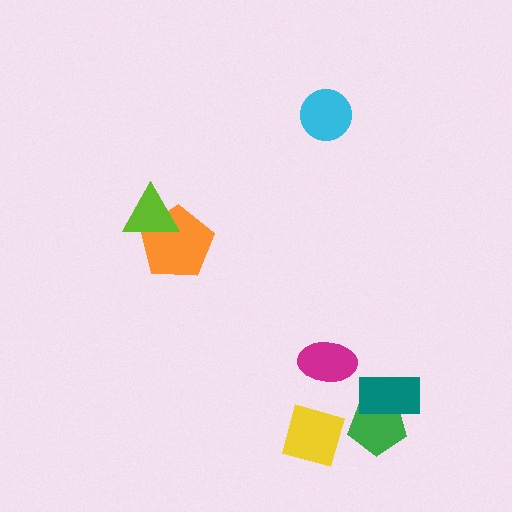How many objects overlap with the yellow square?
0 objects overlap with the yellow square.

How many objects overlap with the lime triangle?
1 object overlaps with the lime triangle.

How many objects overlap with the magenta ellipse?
0 objects overlap with the magenta ellipse.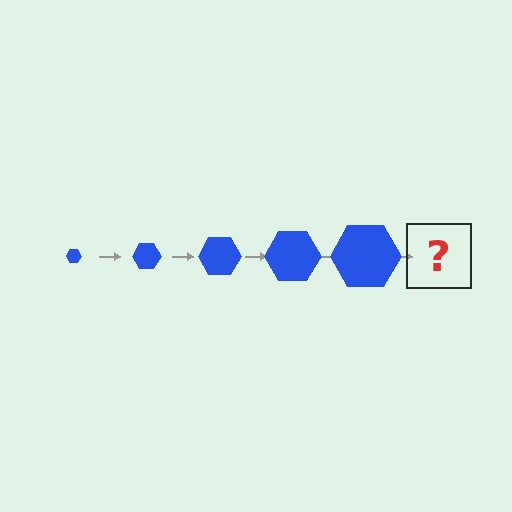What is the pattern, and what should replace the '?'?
The pattern is that the hexagon gets progressively larger each step. The '?' should be a blue hexagon, larger than the previous one.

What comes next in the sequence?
The next element should be a blue hexagon, larger than the previous one.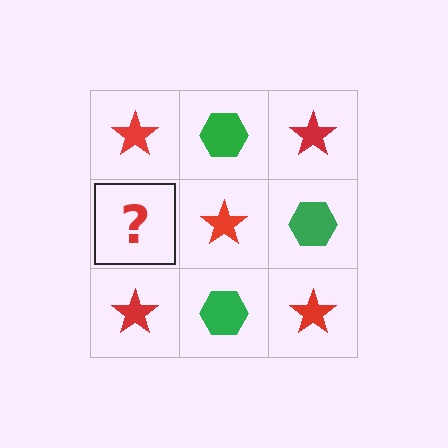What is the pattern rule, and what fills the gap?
The rule is that it alternates red star and green hexagon in a checkerboard pattern. The gap should be filled with a green hexagon.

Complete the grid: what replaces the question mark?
The question mark should be replaced with a green hexagon.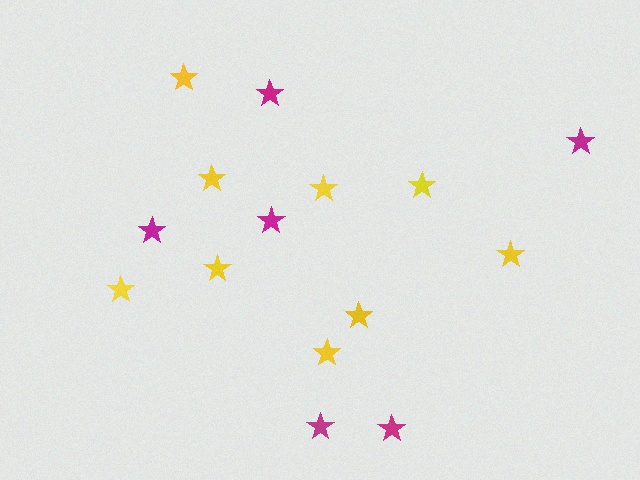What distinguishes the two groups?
There are 2 groups: one group of yellow stars (9) and one group of magenta stars (6).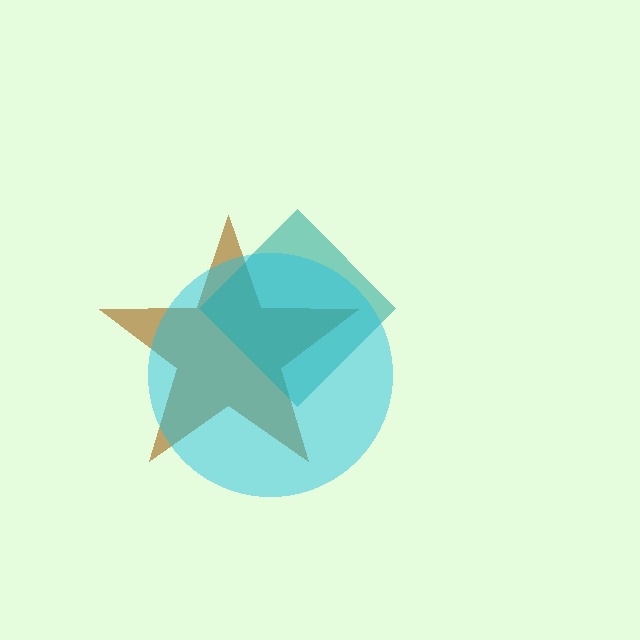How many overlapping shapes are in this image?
There are 3 overlapping shapes in the image.